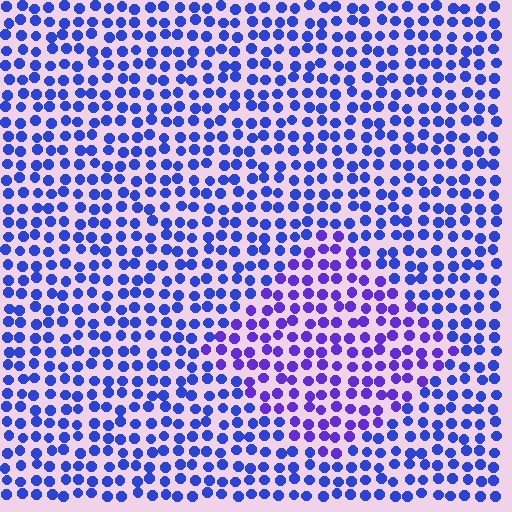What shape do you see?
I see a diamond.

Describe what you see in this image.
The image is filled with small blue elements in a uniform arrangement. A diamond-shaped region is visible where the elements are tinted to a slightly different hue, forming a subtle color boundary.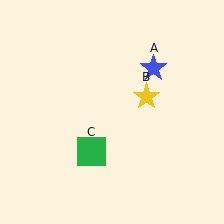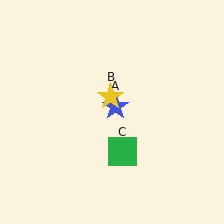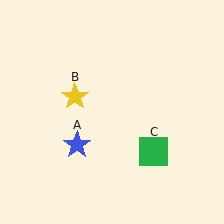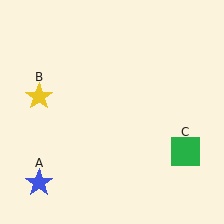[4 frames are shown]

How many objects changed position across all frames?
3 objects changed position: blue star (object A), yellow star (object B), green square (object C).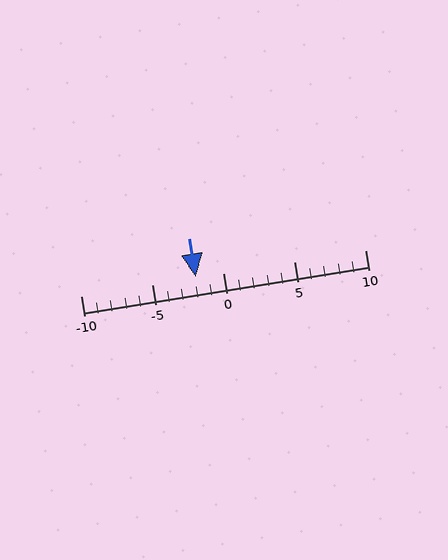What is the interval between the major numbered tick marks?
The major tick marks are spaced 5 units apart.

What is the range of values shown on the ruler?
The ruler shows values from -10 to 10.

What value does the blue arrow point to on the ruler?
The blue arrow points to approximately -2.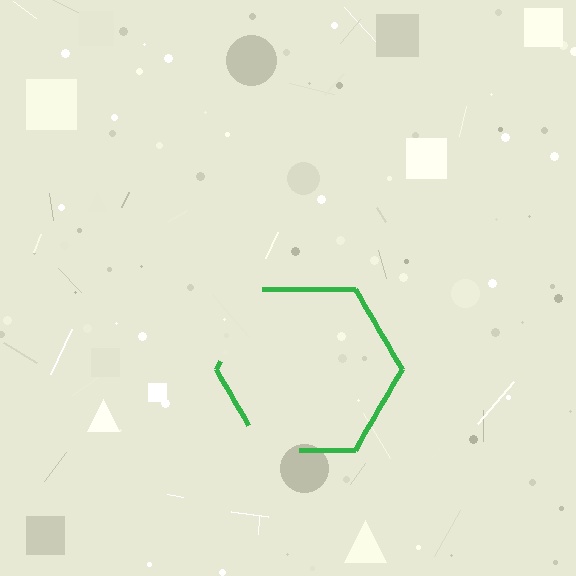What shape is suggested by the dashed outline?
The dashed outline suggests a hexagon.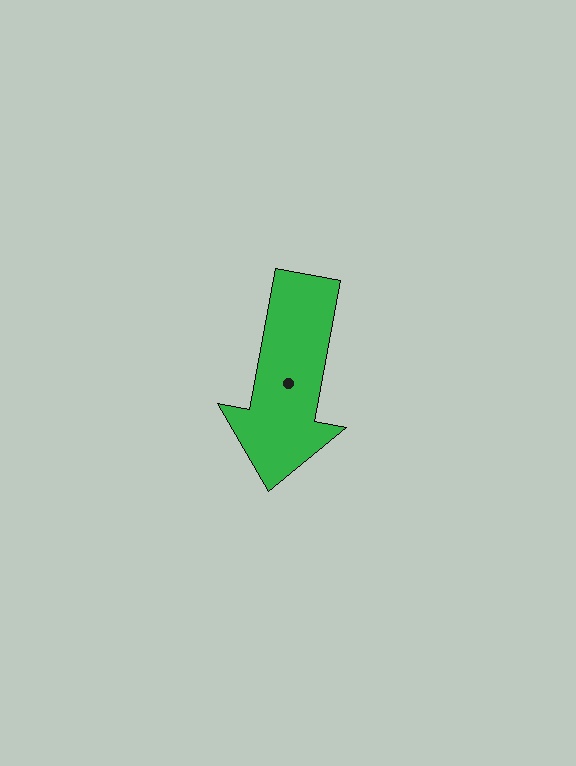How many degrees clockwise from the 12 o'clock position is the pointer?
Approximately 190 degrees.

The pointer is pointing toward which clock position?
Roughly 6 o'clock.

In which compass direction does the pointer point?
South.